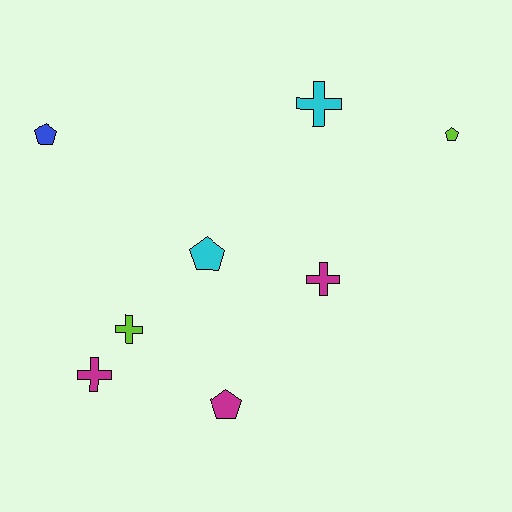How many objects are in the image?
There are 8 objects.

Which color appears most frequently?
Magenta, with 3 objects.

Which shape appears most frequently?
Cross, with 4 objects.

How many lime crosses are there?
There is 1 lime cross.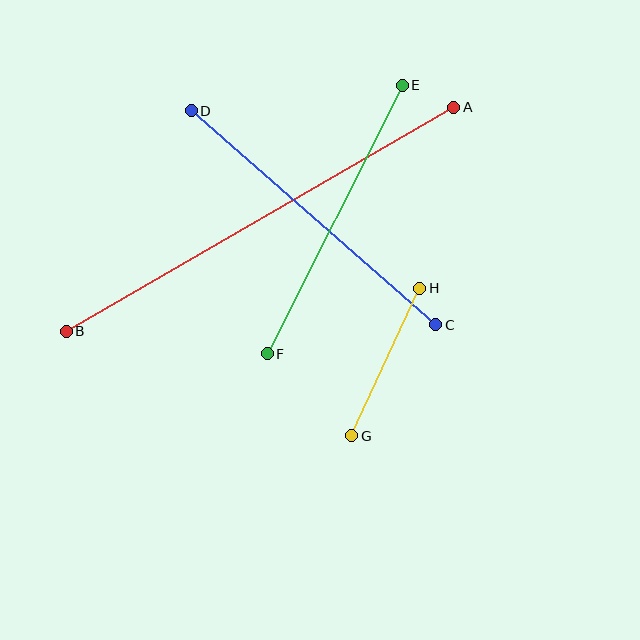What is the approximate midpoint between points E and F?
The midpoint is at approximately (335, 219) pixels.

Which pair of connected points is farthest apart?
Points A and B are farthest apart.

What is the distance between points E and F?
The distance is approximately 301 pixels.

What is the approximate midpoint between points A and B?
The midpoint is at approximately (260, 219) pixels.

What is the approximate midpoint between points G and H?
The midpoint is at approximately (386, 362) pixels.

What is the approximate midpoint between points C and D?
The midpoint is at approximately (314, 218) pixels.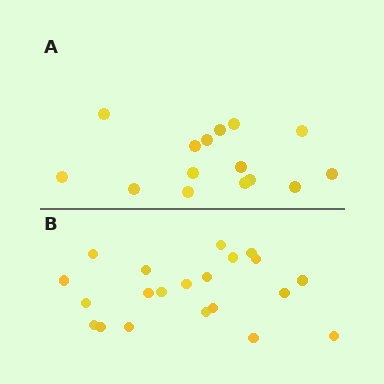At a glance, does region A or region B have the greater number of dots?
Region B (the bottom region) has more dots.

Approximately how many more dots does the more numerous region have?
Region B has about 6 more dots than region A.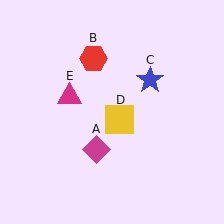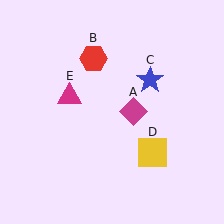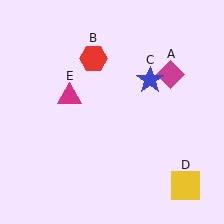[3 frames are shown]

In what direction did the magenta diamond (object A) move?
The magenta diamond (object A) moved up and to the right.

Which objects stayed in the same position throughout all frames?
Red hexagon (object B) and blue star (object C) and magenta triangle (object E) remained stationary.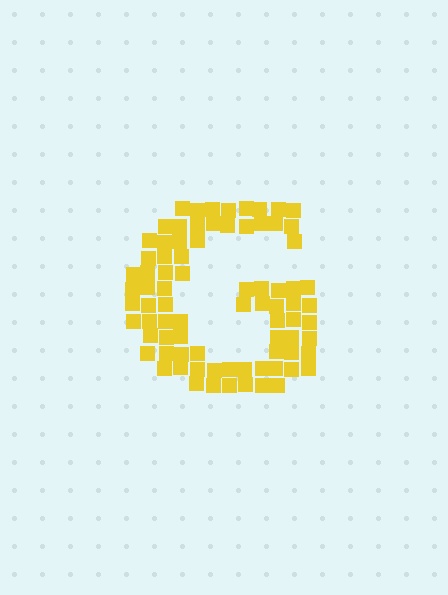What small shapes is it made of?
It is made of small squares.